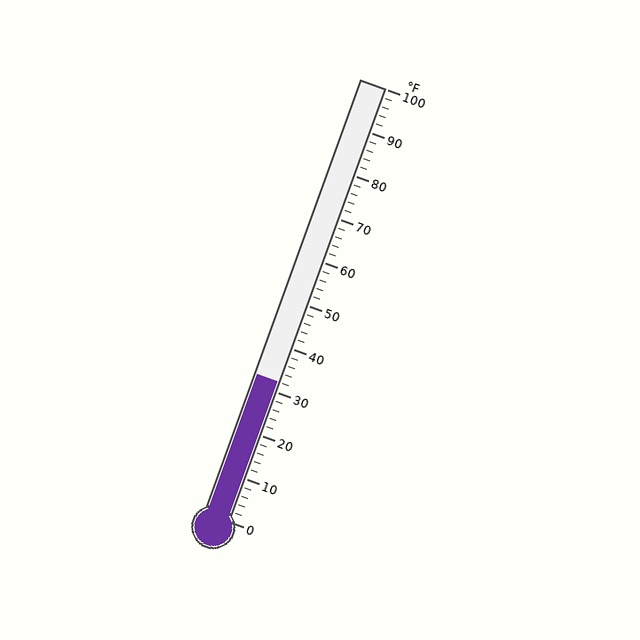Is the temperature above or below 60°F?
The temperature is below 60°F.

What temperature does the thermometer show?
The thermometer shows approximately 32°F.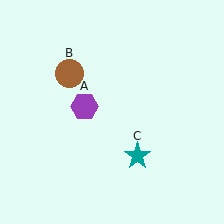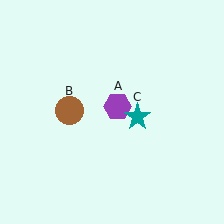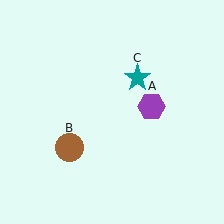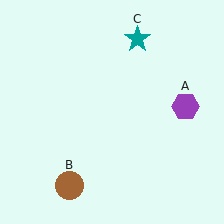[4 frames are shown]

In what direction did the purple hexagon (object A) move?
The purple hexagon (object A) moved right.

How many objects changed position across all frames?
3 objects changed position: purple hexagon (object A), brown circle (object B), teal star (object C).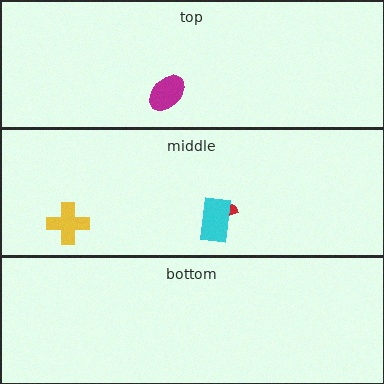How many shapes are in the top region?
1.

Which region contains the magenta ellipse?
The top region.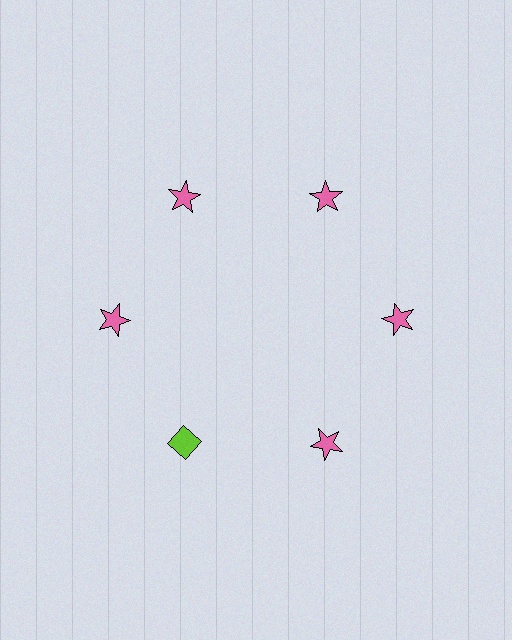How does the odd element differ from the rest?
It differs in both color (lime instead of pink) and shape (diamond instead of star).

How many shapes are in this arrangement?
There are 6 shapes arranged in a ring pattern.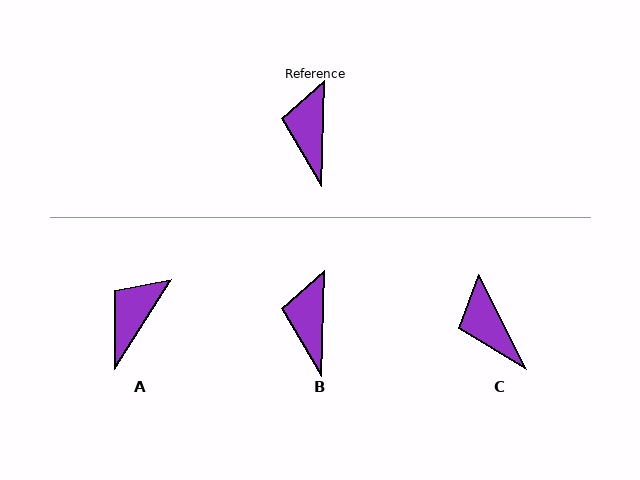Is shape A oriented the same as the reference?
No, it is off by about 31 degrees.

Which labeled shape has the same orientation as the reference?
B.